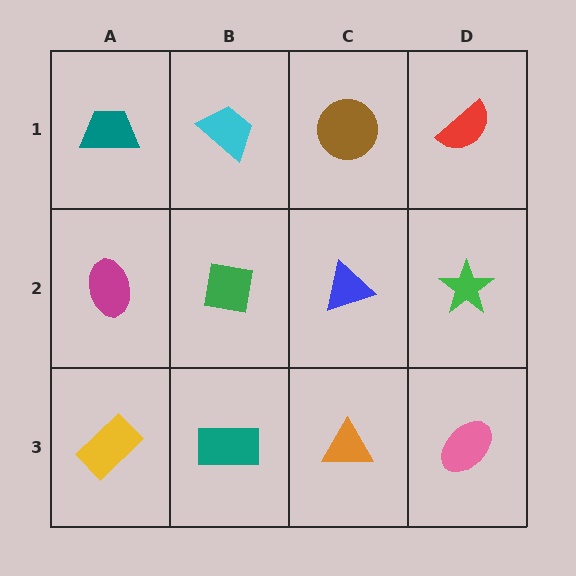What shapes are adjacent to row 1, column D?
A green star (row 2, column D), a brown circle (row 1, column C).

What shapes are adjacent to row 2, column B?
A cyan trapezoid (row 1, column B), a teal rectangle (row 3, column B), a magenta ellipse (row 2, column A), a blue triangle (row 2, column C).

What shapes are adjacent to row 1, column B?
A green square (row 2, column B), a teal trapezoid (row 1, column A), a brown circle (row 1, column C).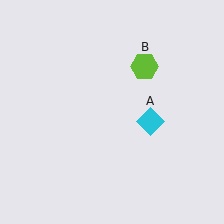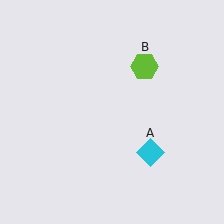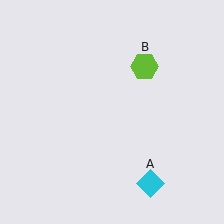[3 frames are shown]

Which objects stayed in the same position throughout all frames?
Lime hexagon (object B) remained stationary.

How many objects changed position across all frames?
1 object changed position: cyan diamond (object A).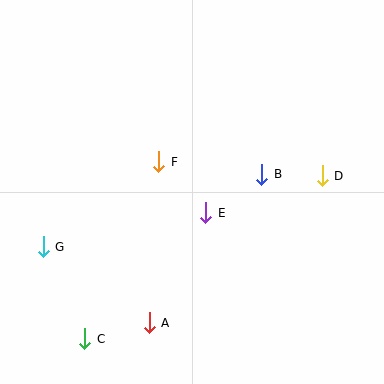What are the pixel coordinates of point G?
Point G is at (43, 247).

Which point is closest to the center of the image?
Point E at (206, 213) is closest to the center.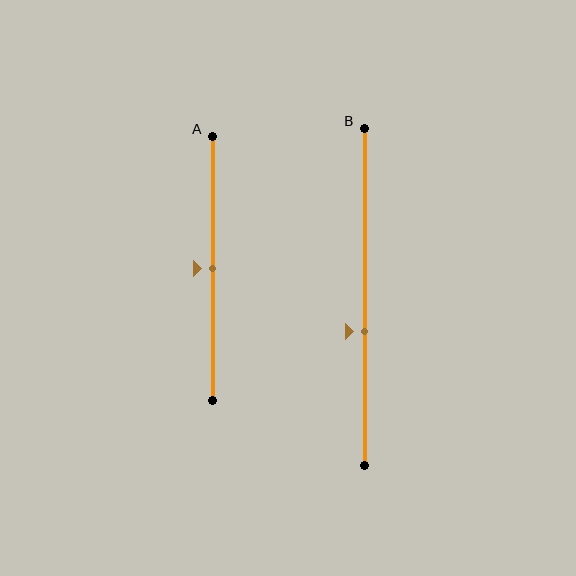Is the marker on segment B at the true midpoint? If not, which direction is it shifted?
No, the marker on segment B is shifted downward by about 10% of the segment length.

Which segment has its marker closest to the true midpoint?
Segment A has its marker closest to the true midpoint.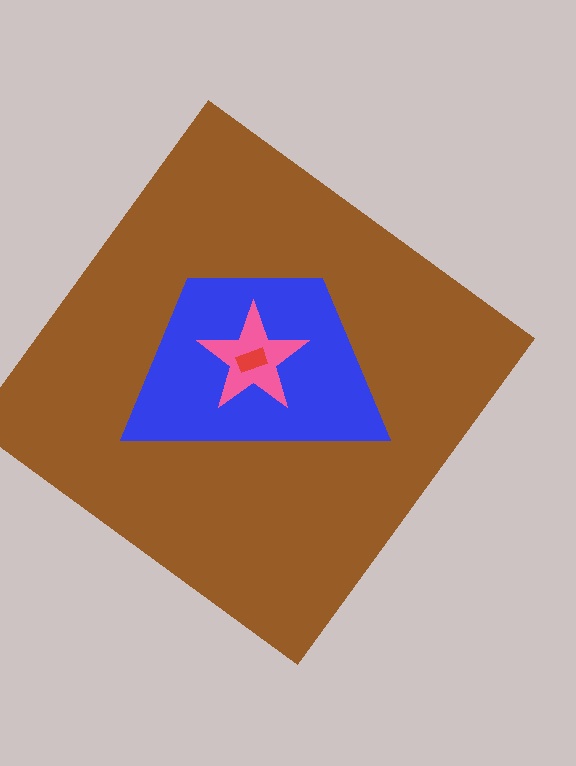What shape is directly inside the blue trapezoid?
The pink star.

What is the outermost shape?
The brown diamond.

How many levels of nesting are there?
4.